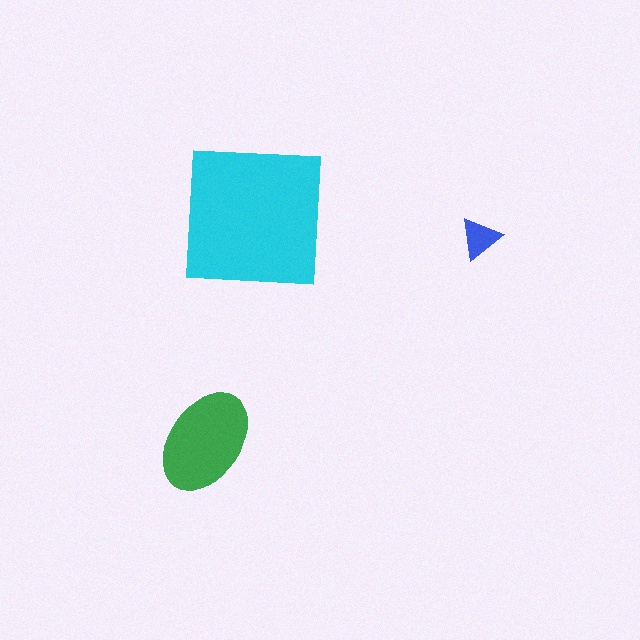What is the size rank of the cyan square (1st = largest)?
1st.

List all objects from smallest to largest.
The blue triangle, the green ellipse, the cyan square.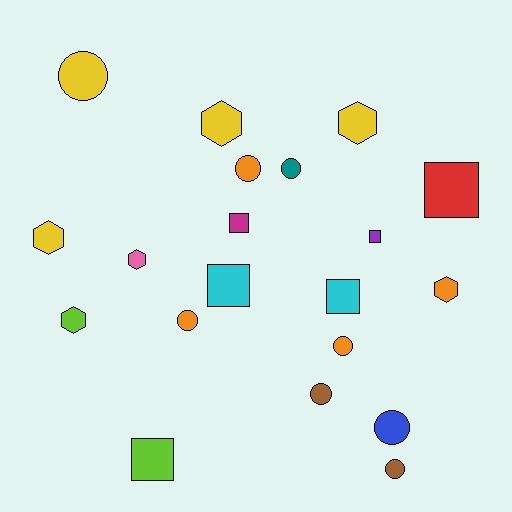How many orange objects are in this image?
There are 4 orange objects.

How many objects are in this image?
There are 20 objects.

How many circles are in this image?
There are 8 circles.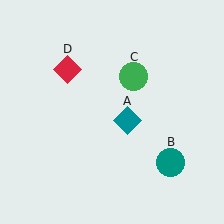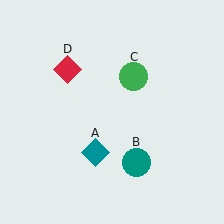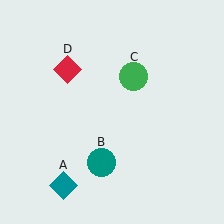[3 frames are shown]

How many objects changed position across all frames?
2 objects changed position: teal diamond (object A), teal circle (object B).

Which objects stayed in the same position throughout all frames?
Green circle (object C) and red diamond (object D) remained stationary.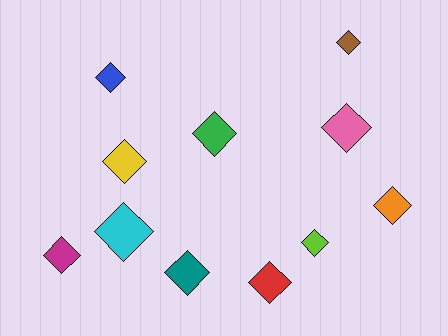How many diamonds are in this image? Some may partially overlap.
There are 11 diamonds.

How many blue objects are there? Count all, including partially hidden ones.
There is 1 blue object.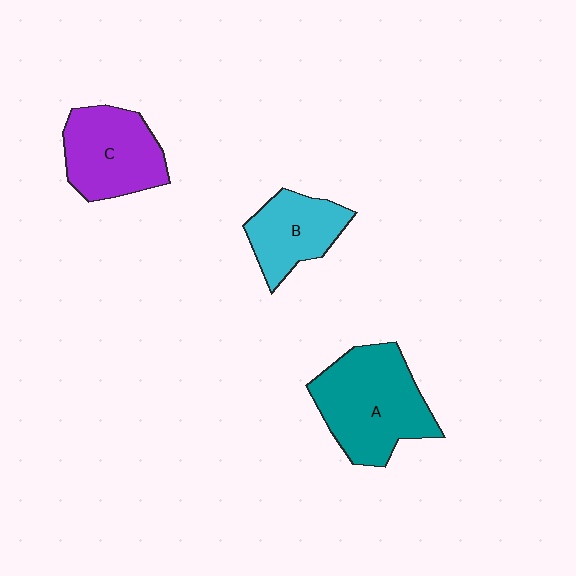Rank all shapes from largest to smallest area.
From largest to smallest: A (teal), C (purple), B (cyan).